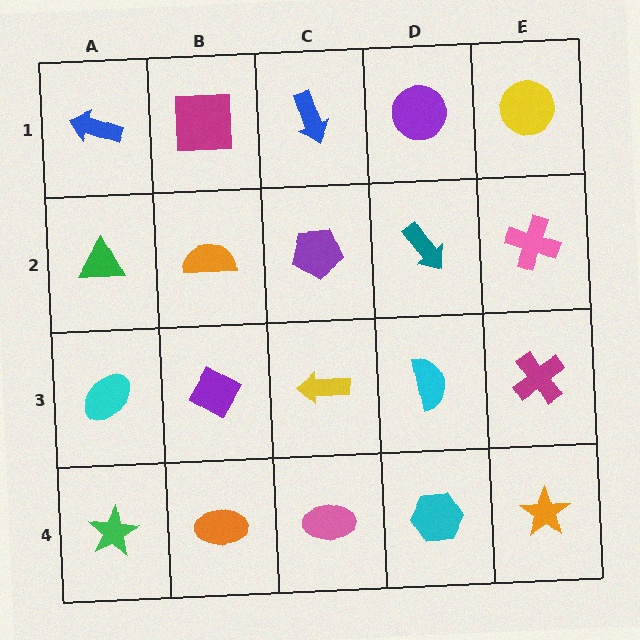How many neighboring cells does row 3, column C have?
4.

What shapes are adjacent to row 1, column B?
An orange semicircle (row 2, column B), a blue arrow (row 1, column A), a blue arrow (row 1, column C).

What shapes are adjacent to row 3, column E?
A pink cross (row 2, column E), an orange star (row 4, column E), a cyan semicircle (row 3, column D).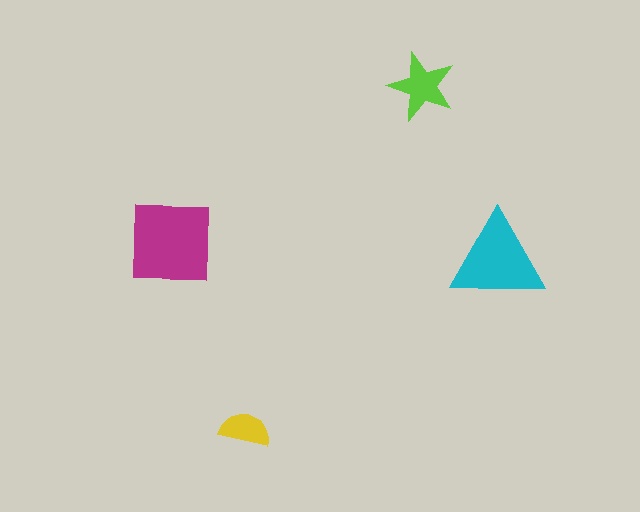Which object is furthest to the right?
The cyan triangle is rightmost.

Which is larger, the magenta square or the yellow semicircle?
The magenta square.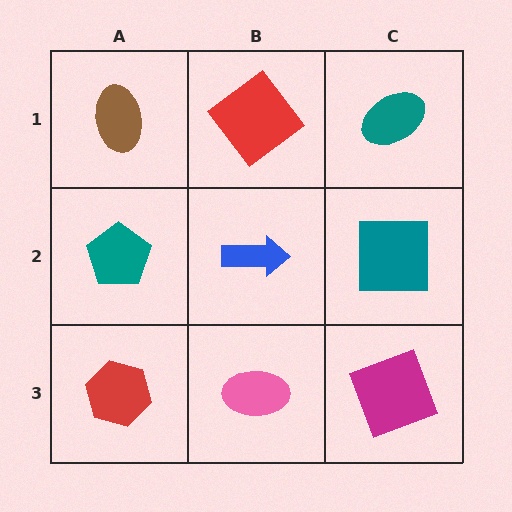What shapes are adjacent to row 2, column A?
A brown ellipse (row 1, column A), a red hexagon (row 3, column A), a blue arrow (row 2, column B).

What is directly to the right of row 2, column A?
A blue arrow.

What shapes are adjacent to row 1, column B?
A blue arrow (row 2, column B), a brown ellipse (row 1, column A), a teal ellipse (row 1, column C).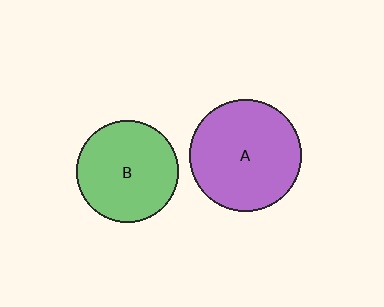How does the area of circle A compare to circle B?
Approximately 1.2 times.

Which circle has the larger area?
Circle A (purple).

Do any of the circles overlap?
No, none of the circles overlap.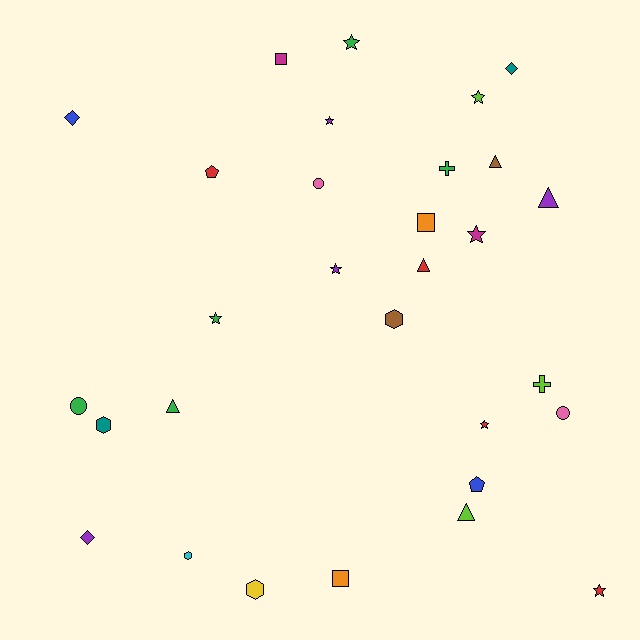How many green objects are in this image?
There are 5 green objects.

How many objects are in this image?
There are 30 objects.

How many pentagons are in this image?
There are 2 pentagons.